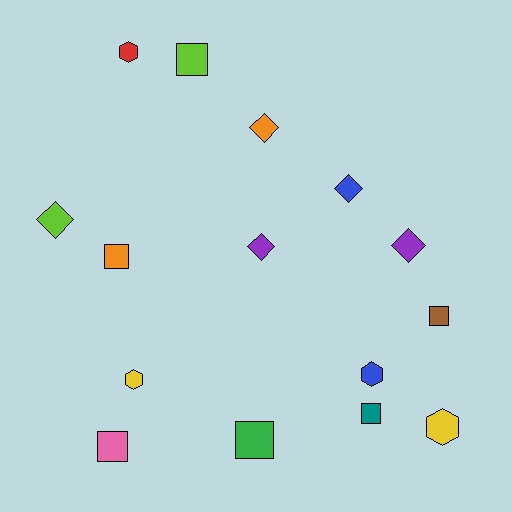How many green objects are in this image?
There is 1 green object.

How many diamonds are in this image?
There are 5 diamonds.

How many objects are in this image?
There are 15 objects.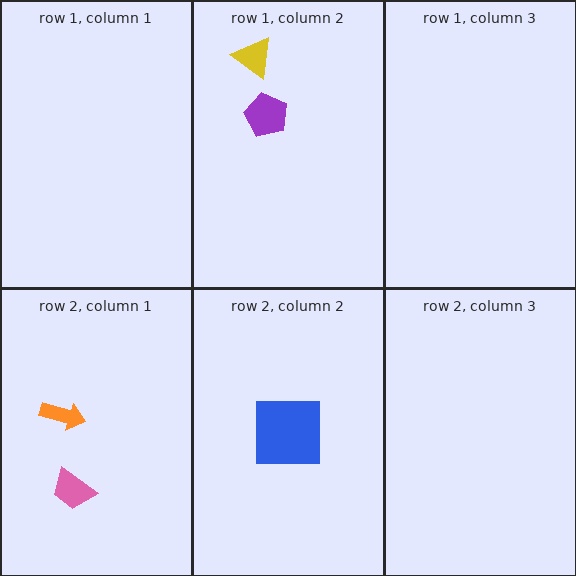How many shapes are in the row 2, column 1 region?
2.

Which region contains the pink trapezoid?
The row 2, column 1 region.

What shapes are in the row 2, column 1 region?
The pink trapezoid, the orange arrow.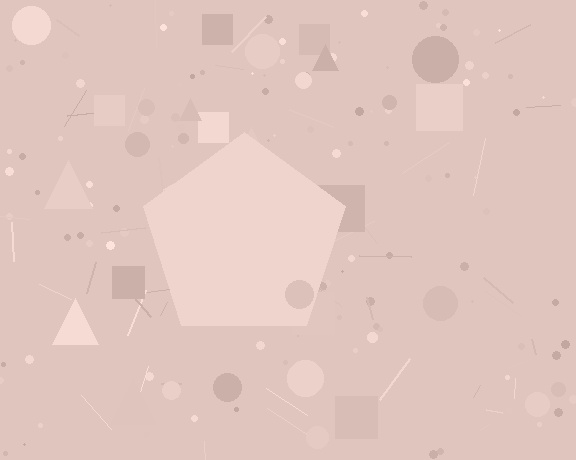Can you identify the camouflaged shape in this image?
The camouflaged shape is a pentagon.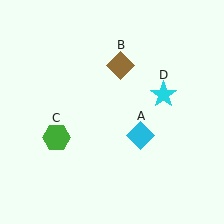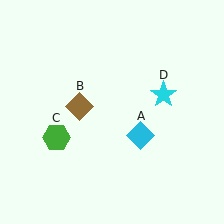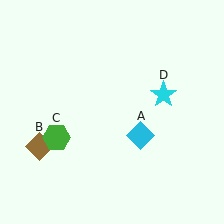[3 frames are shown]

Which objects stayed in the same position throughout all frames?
Cyan diamond (object A) and green hexagon (object C) and cyan star (object D) remained stationary.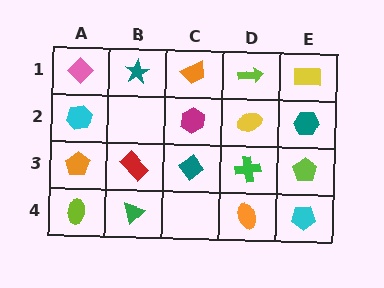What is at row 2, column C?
A magenta hexagon.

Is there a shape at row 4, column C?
No, that cell is empty.